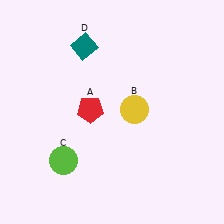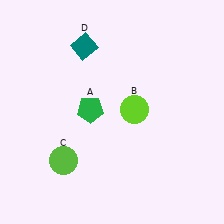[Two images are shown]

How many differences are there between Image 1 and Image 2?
There are 2 differences between the two images.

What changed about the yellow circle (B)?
In Image 1, B is yellow. In Image 2, it changed to lime.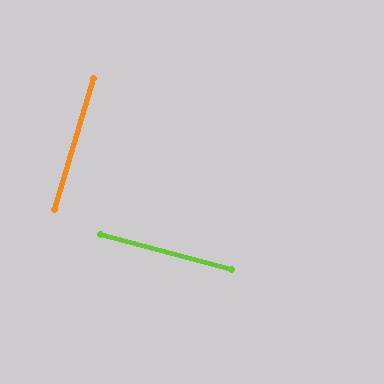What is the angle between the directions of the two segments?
Approximately 88 degrees.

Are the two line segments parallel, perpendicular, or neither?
Perpendicular — they meet at approximately 88°.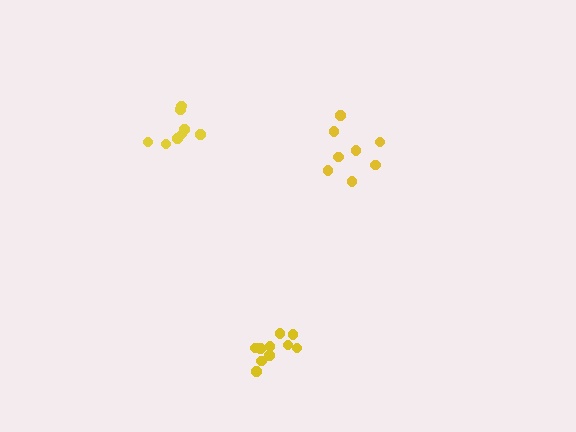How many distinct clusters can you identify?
There are 3 distinct clusters.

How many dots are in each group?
Group 1: 8 dots, Group 2: 8 dots, Group 3: 10 dots (26 total).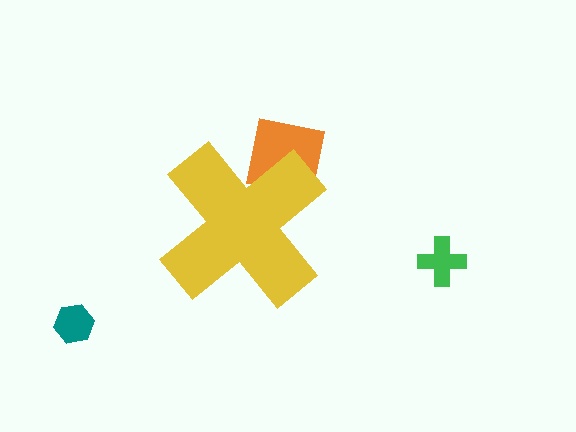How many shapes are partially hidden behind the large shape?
1 shape is partially hidden.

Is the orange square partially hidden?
Yes, the orange square is partially hidden behind the yellow cross.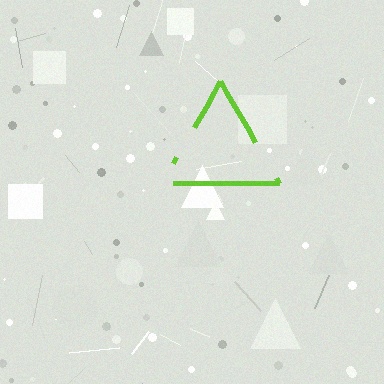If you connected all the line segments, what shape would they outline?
They would outline a triangle.